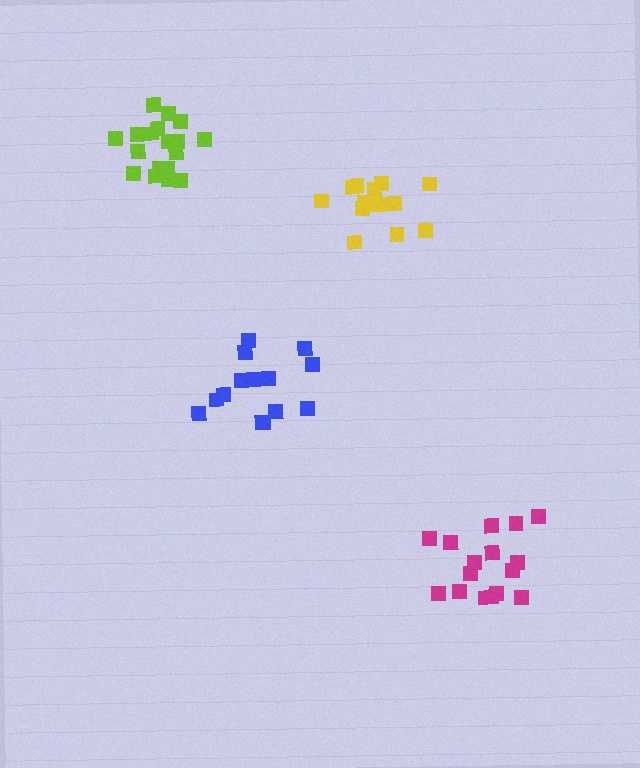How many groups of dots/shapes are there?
There are 4 groups.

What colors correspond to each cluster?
The clusters are colored: yellow, blue, lime, magenta.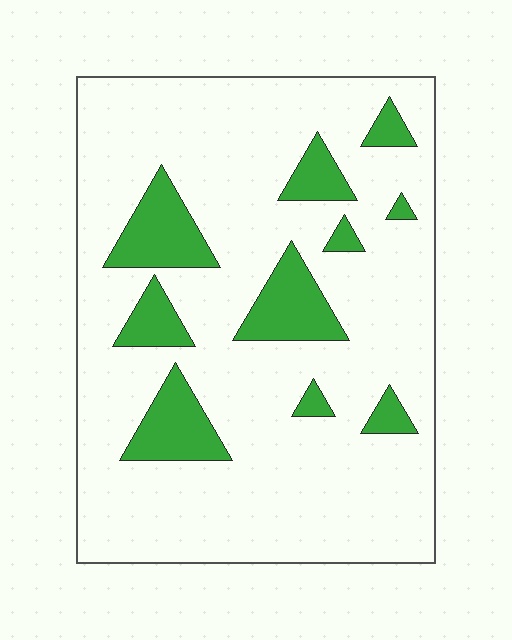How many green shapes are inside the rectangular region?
10.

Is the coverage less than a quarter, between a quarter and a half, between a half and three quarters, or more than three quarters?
Less than a quarter.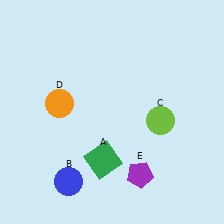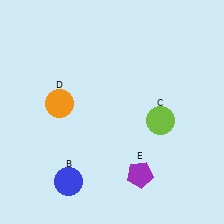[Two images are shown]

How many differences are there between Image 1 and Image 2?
There is 1 difference between the two images.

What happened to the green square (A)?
The green square (A) was removed in Image 2. It was in the bottom-left area of Image 1.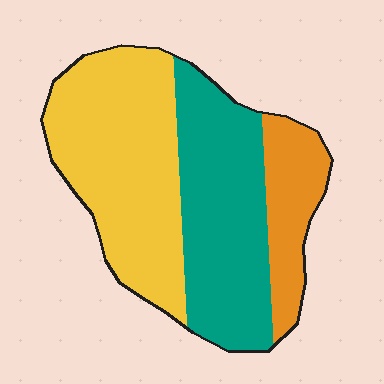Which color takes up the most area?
Yellow, at roughly 45%.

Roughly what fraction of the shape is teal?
Teal takes up between a quarter and a half of the shape.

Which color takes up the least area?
Orange, at roughly 15%.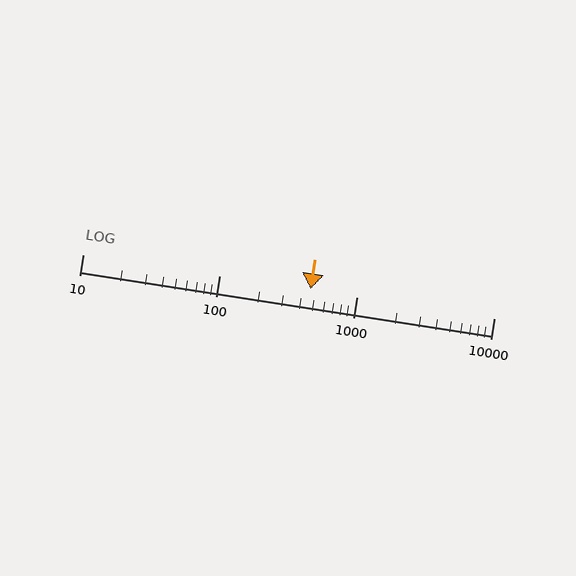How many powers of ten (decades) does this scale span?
The scale spans 3 decades, from 10 to 10000.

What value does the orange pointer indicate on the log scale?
The pointer indicates approximately 460.